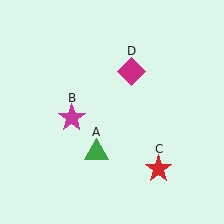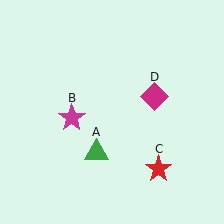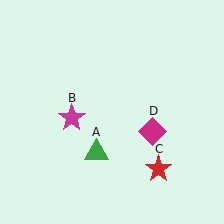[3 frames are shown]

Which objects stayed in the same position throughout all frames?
Green triangle (object A) and magenta star (object B) and red star (object C) remained stationary.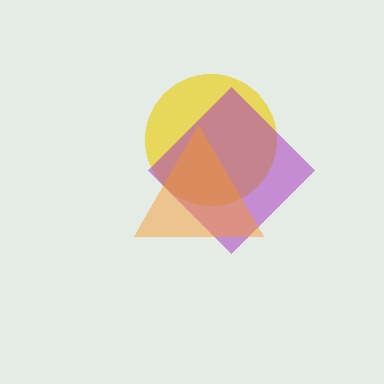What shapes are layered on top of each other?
The layered shapes are: a yellow circle, a purple diamond, an orange triangle.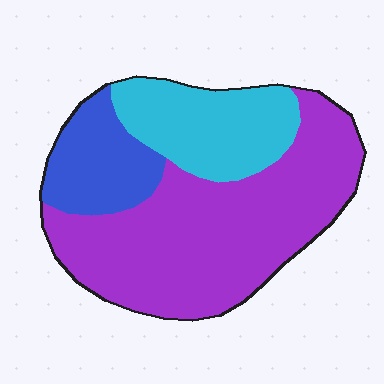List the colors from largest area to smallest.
From largest to smallest: purple, cyan, blue.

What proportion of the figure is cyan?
Cyan covers around 25% of the figure.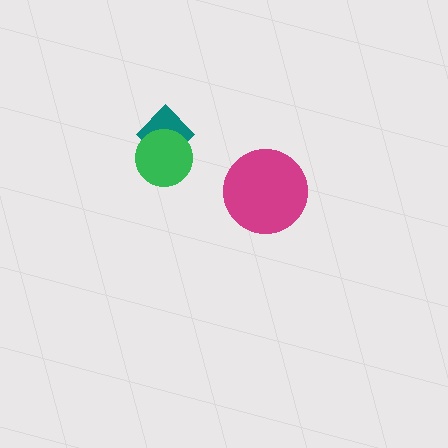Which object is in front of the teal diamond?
The green circle is in front of the teal diamond.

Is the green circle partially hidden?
No, no other shape covers it.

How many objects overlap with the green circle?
1 object overlaps with the green circle.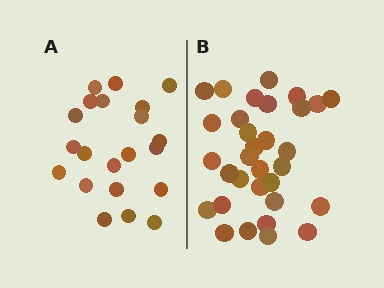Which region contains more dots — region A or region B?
Region B (the right region) has more dots.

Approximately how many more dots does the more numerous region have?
Region B has roughly 12 or so more dots than region A.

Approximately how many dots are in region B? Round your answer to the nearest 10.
About 30 dots. (The exact count is 32, which rounds to 30.)